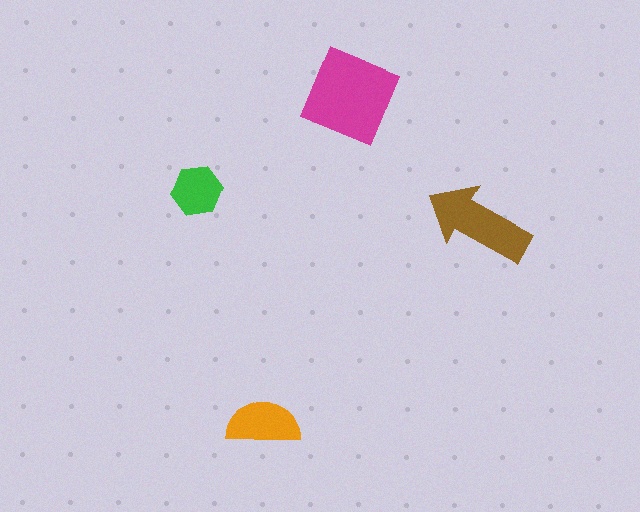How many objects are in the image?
There are 4 objects in the image.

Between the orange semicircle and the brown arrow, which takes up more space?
The brown arrow.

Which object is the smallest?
The green hexagon.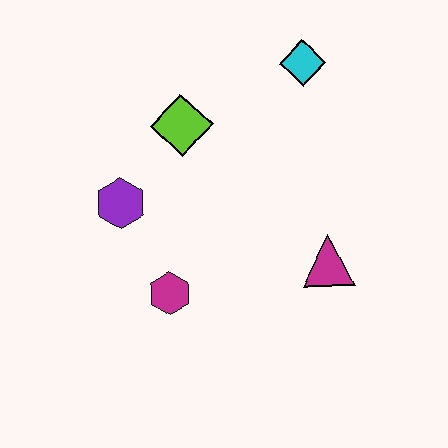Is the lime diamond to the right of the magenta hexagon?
Yes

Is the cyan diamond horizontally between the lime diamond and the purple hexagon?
No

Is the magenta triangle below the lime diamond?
Yes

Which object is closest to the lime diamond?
The purple hexagon is closest to the lime diamond.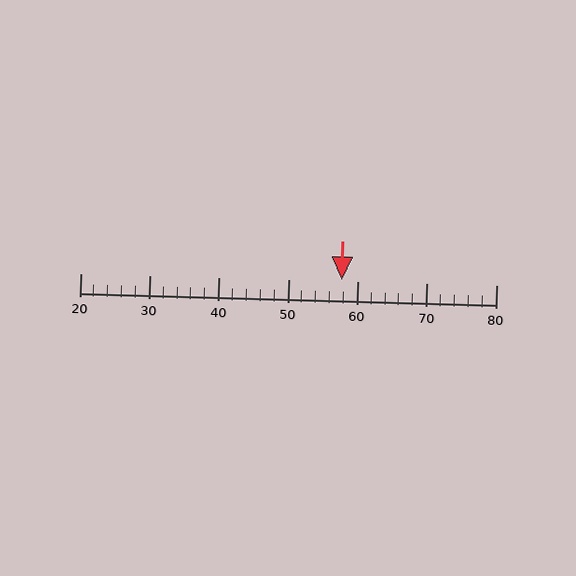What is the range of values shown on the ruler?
The ruler shows values from 20 to 80.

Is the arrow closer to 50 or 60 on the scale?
The arrow is closer to 60.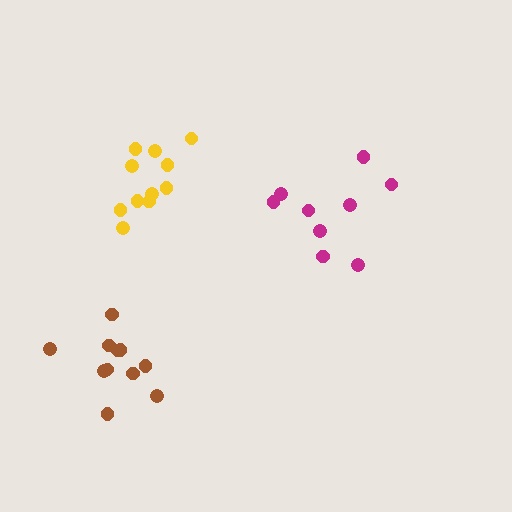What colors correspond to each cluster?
The clusters are colored: magenta, brown, yellow.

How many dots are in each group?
Group 1: 9 dots, Group 2: 11 dots, Group 3: 11 dots (31 total).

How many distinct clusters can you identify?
There are 3 distinct clusters.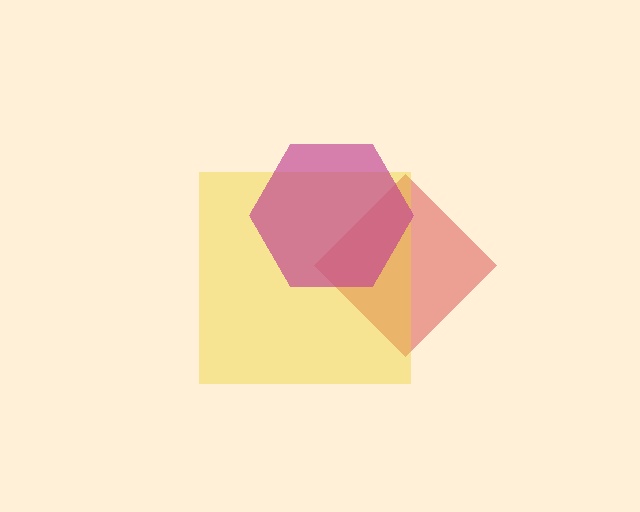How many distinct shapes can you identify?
There are 3 distinct shapes: a red diamond, a yellow square, a magenta hexagon.